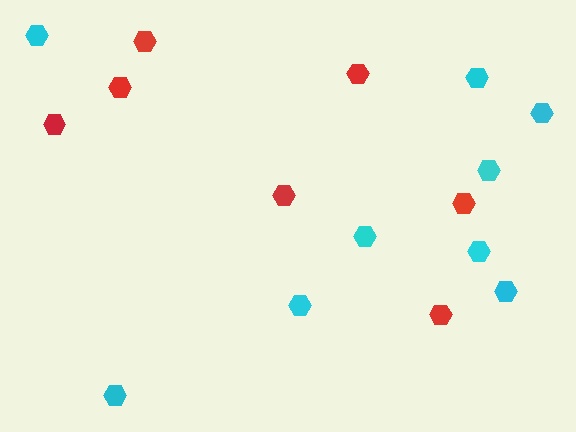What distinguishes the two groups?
There are 2 groups: one group of red hexagons (7) and one group of cyan hexagons (9).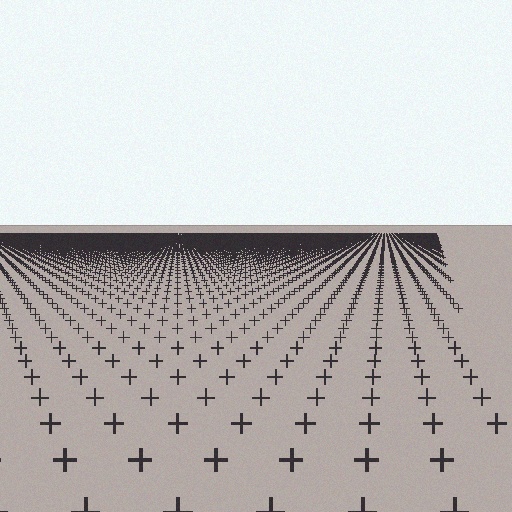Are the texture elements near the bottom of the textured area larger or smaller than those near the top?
Larger. Near the bottom, elements are closer to the viewer and appear at a bigger on-screen size.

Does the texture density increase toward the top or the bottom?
Density increases toward the top.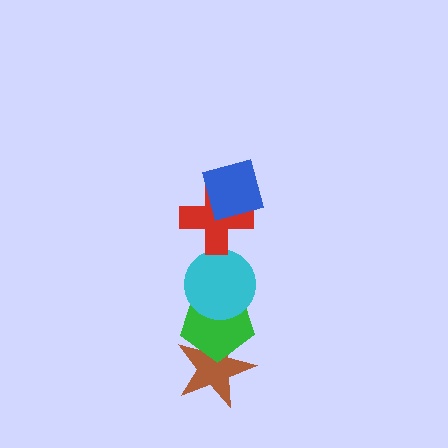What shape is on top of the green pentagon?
The cyan circle is on top of the green pentagon.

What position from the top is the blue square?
The blue square is 1st from the top.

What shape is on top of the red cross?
The blue square is on top of the red cross.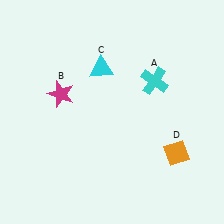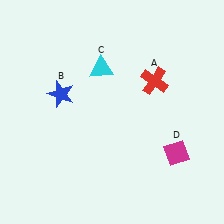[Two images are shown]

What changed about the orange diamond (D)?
In Image 1, D is orange. In Image 2, it changed to magenta.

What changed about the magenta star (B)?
In Image 1, B is magenta. In Image 2, it changed to blue.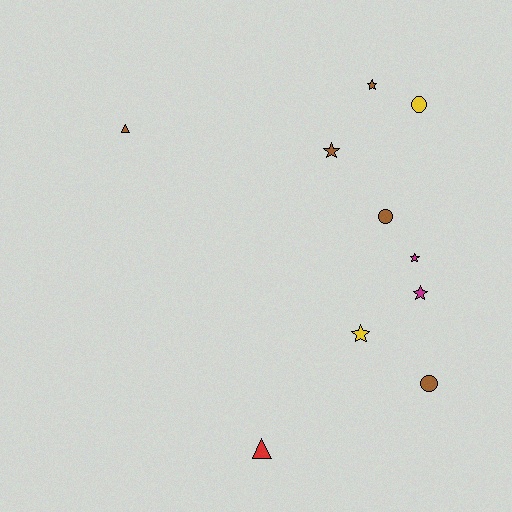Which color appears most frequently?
Brown, with 5 objects.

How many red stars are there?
There are no red stars.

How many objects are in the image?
There are 10 objects.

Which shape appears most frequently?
Star, with 5 objects.